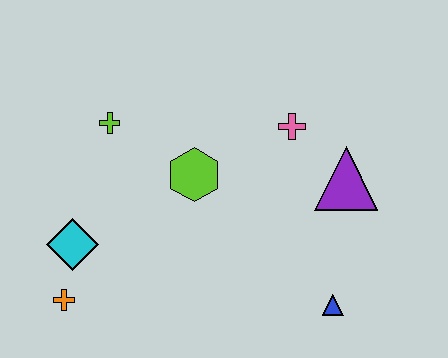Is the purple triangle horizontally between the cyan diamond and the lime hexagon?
No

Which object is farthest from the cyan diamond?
The purple triangle is farthest from the cyan diamond.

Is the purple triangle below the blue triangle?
No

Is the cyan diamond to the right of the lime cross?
No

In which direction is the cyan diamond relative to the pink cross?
The cyan diamond is to the left of the pink cross.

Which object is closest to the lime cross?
The lime hexagon is closest to the lime cross.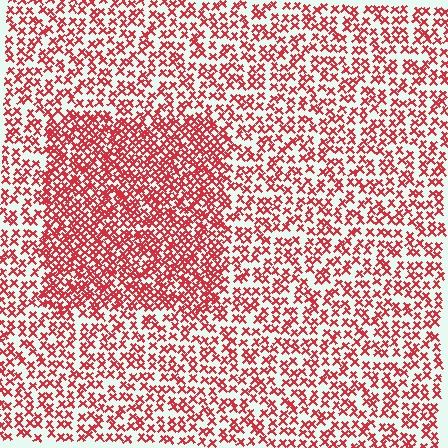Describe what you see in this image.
The image contains small red elements arranged at two different densities. A rectangle-shaped region is visible where the elements are more densely packed than the surrounding area.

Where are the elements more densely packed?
The elements are more densely packed inside the rectangle boundary.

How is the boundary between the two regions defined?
The boundary is defined by a change in element density (approximately 1.9x ratio). All elements are the same color, size, and shape.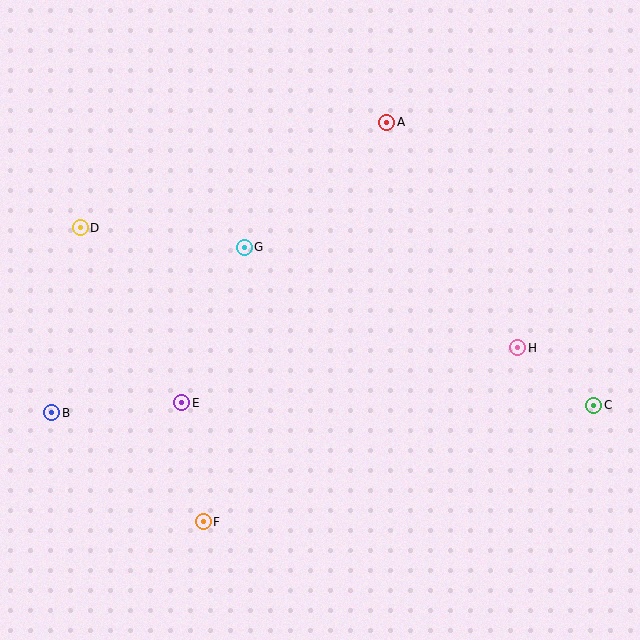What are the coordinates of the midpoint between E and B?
The midpoint between E and B is at (117, 408).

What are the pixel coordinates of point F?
Point F is at (203, 522).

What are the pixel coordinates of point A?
Point A is at (387, 122).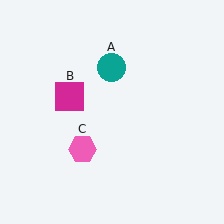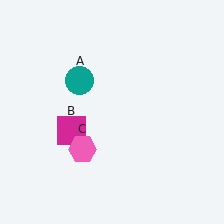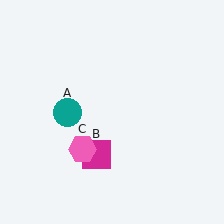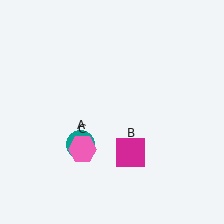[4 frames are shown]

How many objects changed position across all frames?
2 objects changed position: teal circle (object A), magenta square (object B).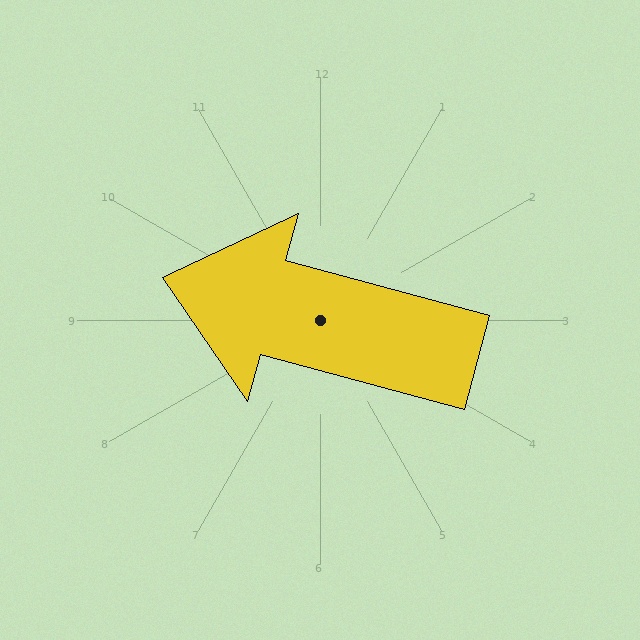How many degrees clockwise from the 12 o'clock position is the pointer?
Approximately 285 degrees.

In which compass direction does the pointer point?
West.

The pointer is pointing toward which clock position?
Roughly 10 o'clock.